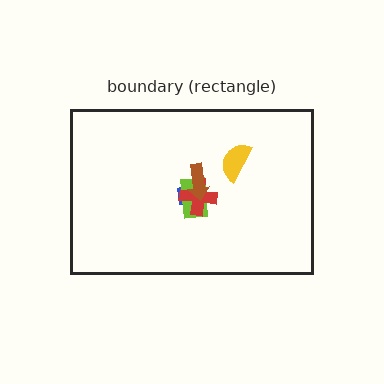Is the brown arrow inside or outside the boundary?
Inside.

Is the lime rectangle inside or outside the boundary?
Inside.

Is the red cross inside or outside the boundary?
Inside.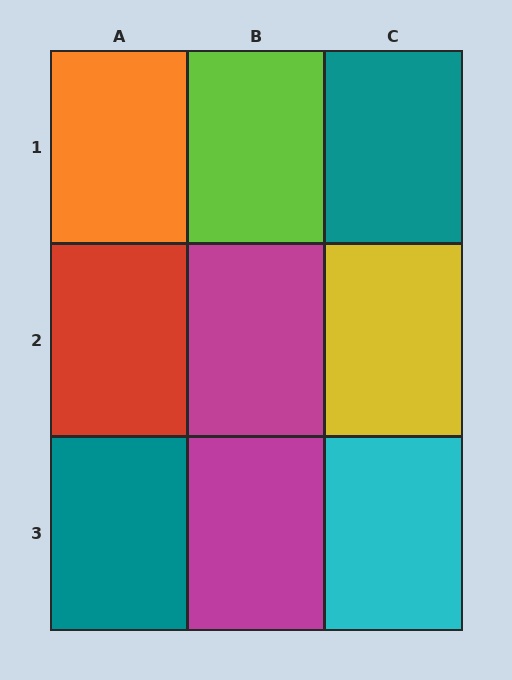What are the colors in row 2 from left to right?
Red, magenta, yellow.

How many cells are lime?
1 cell is lime.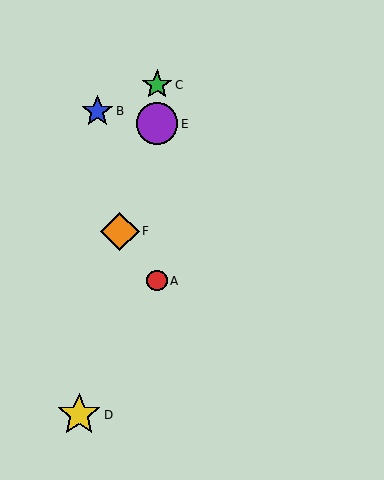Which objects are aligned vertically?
Objects A, C, E are aligned vertically.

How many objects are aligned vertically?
3 objects (A, C, E) are aligned vertically.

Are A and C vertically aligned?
Yes, both are at x≈157.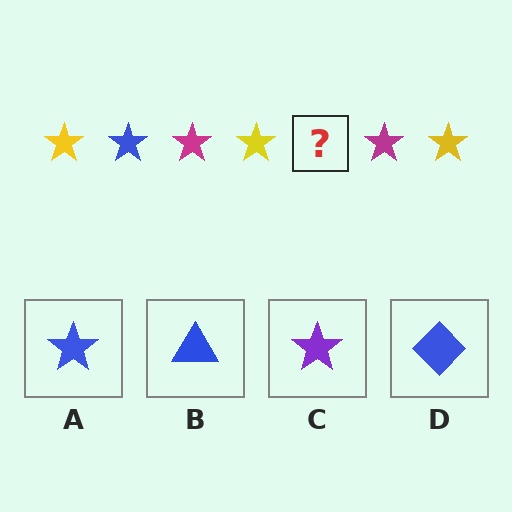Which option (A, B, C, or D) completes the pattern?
A.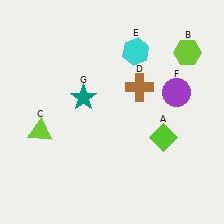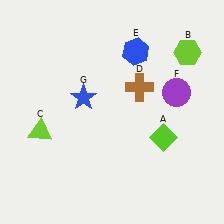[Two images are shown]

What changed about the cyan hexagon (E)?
In Image 1, E is cyan. In Image 2, it changed to blue.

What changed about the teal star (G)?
In Image 1, G is teal. In Image 2, it changed to blue.